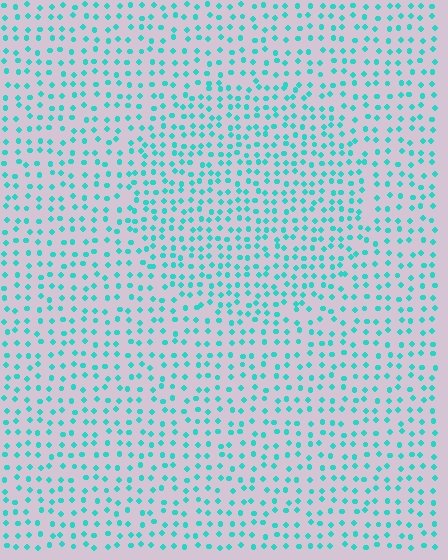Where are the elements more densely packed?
The elements are more densely packed inside the circle boundary.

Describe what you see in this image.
The image contains small cyan elements arranged at two different densities. A circle-shaped region is visible where the elements are more densely packed than the surrounding area.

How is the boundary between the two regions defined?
The boundary is defined by a change in element density (approximately 1.5x ratio). All elements are the same color, size, and shape.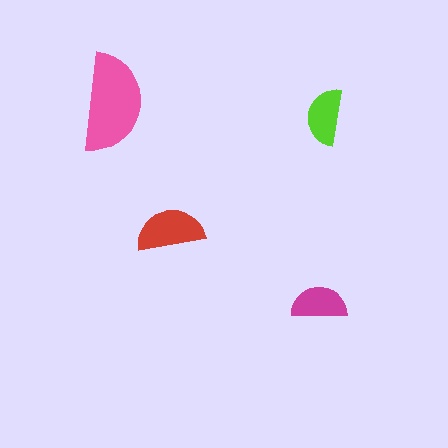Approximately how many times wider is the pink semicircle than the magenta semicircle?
About 2 times wider.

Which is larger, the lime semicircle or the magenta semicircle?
The lime one.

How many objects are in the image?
There are 4 objects in the image.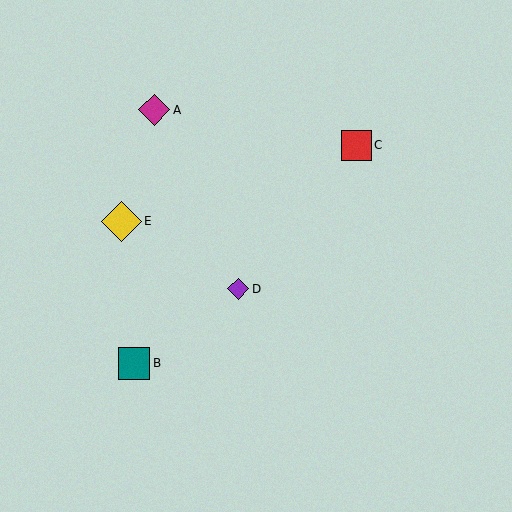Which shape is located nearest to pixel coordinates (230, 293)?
The purple diamond (labeled D) at (238, 289) is nearest to that location.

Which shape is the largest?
The yellow diamond (labeled E) is the largest.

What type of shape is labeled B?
Shape B is a teal square.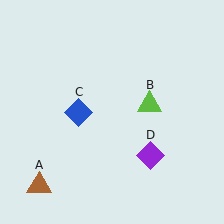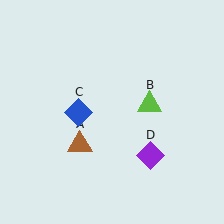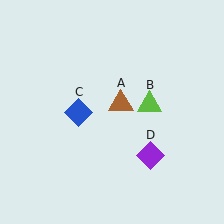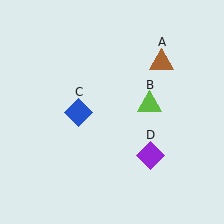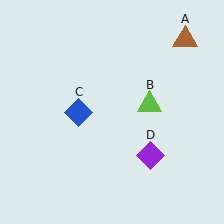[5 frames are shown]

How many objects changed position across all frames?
1 object changed position: brown triangle (object A).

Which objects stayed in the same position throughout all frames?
Lime triangle (object B) and blue diamond (object C) and purple diamond (object D) remained stationary.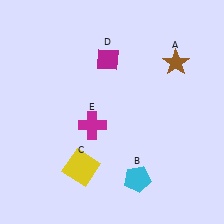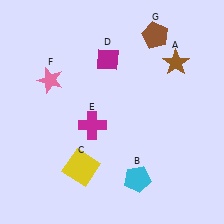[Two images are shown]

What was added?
A pink star (F), a brown pentagon (G) were added in Image 2.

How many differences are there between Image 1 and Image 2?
There are 2 differences between the two images.